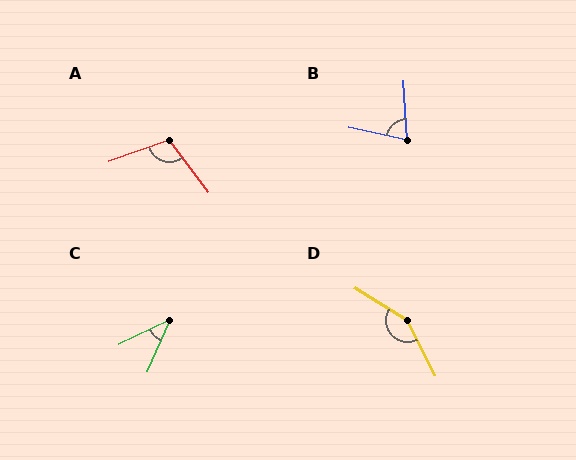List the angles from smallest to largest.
C (41°), B (75°), A (107°), D (148°).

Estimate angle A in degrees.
Approximately 107 degrees.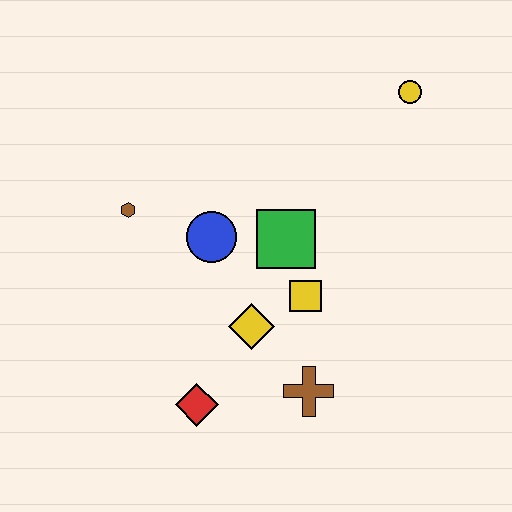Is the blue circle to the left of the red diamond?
No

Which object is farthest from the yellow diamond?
The yellow circle is farthest from the yellow diamond.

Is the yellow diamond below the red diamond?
No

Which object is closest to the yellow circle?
The green square is closest to the yellow circle.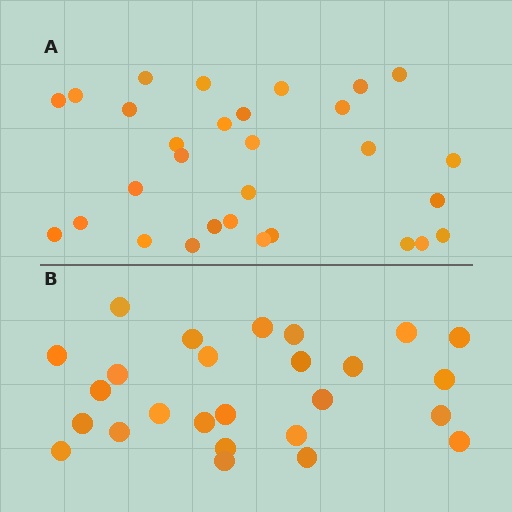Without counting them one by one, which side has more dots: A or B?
Region A (the top region) has more dots.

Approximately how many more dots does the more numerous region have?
Region A has about 4 more dots than region B.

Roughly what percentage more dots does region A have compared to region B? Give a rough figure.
About 15% more.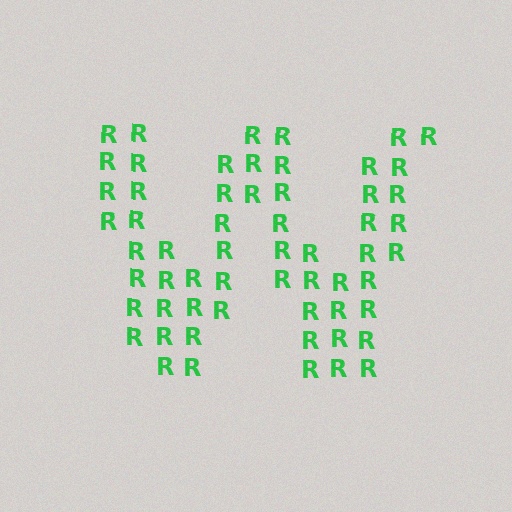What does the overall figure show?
The overall figure shows the letter W.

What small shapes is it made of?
It is made of small letter R's.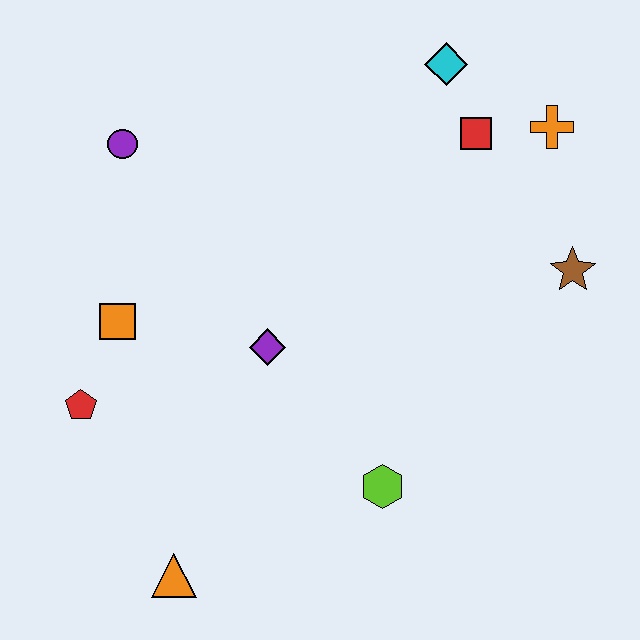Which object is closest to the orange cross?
The red square is closest to the orange cross.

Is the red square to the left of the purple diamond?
No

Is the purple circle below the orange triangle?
No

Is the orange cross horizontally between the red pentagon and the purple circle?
No